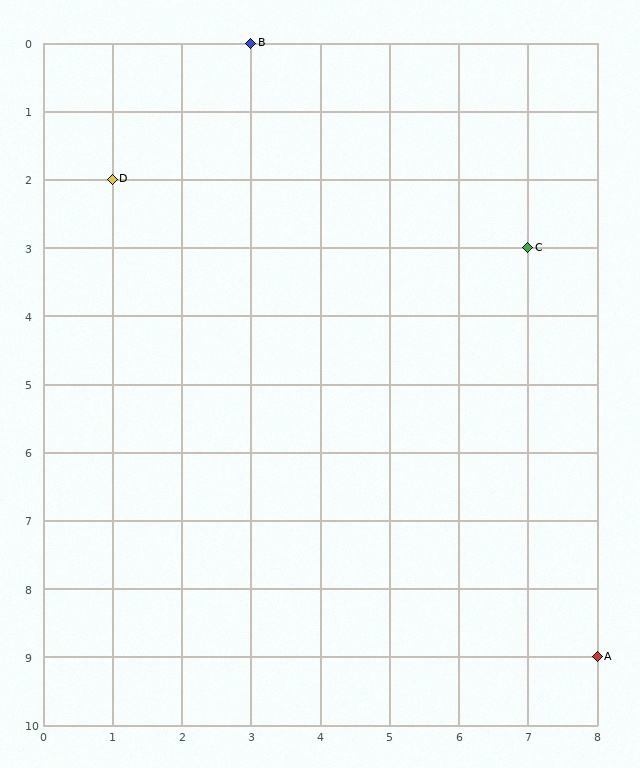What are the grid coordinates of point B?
Point B is at grid coordinates (3, 0).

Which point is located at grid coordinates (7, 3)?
Point C is at (7, 3).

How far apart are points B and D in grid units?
Points B and D are 2 columns and 2 rows apart (about 2.8 grid units diagonally).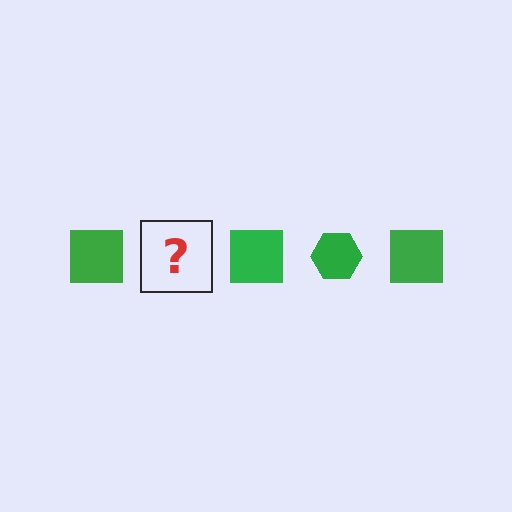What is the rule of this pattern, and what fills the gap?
The rule is that the pattern cycles through square, hexagon shapes in green. The gap should be filled with a green hexagon.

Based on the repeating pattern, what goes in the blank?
The blank should be a green hexagon.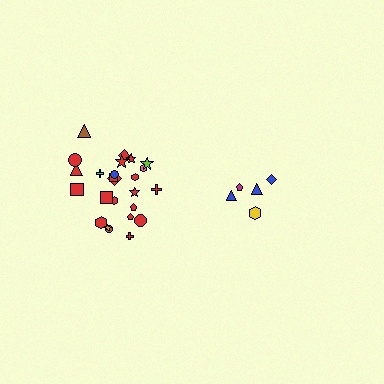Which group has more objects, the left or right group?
The left group.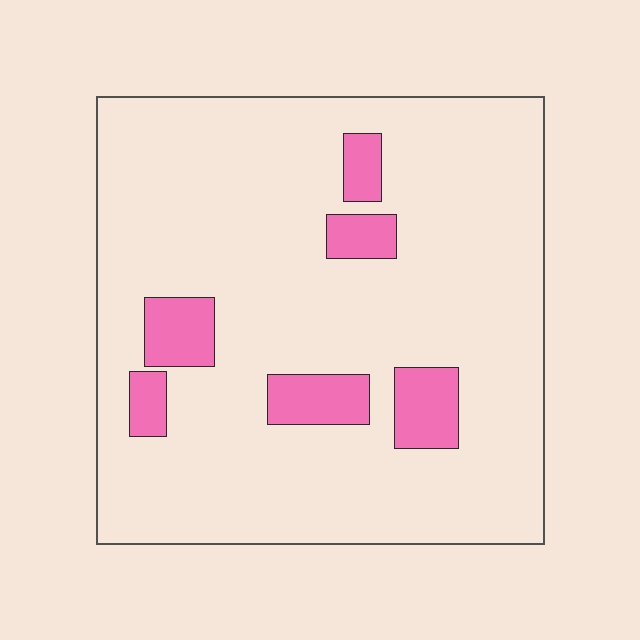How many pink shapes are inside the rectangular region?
6.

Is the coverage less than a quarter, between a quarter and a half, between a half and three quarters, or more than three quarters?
Less than a quarter.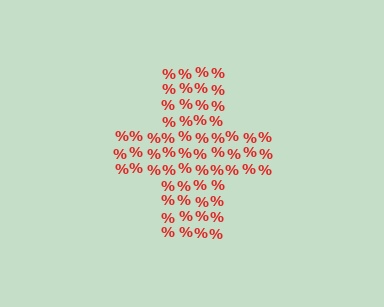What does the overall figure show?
The overall figure shows a cross.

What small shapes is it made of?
It is made of small percent signs.